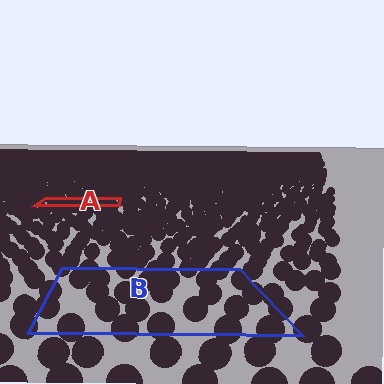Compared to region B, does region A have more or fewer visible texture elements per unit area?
Region A has more texture elements per unit area — they are packed more densely because it is farther away.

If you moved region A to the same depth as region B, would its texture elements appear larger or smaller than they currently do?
They would appear larger. At a closer depth, the same texture elements are projected at a bigger on-screen size.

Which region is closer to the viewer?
Region B is closer. The texture elements there are larger and more spread out.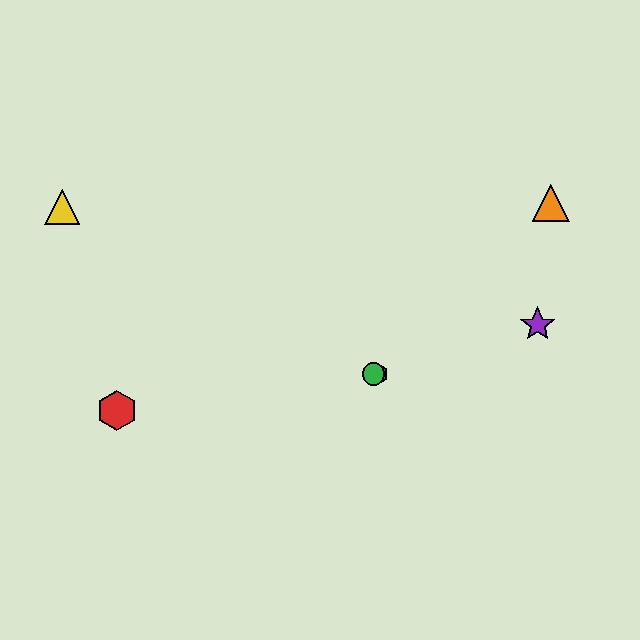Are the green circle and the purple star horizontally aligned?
No, the green circle is at y≈374 and the purple star is at y≈325.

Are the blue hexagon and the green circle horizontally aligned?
Yes, both are at y≈374.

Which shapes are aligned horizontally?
The blue hexagon, the green circle are aligned horizontally.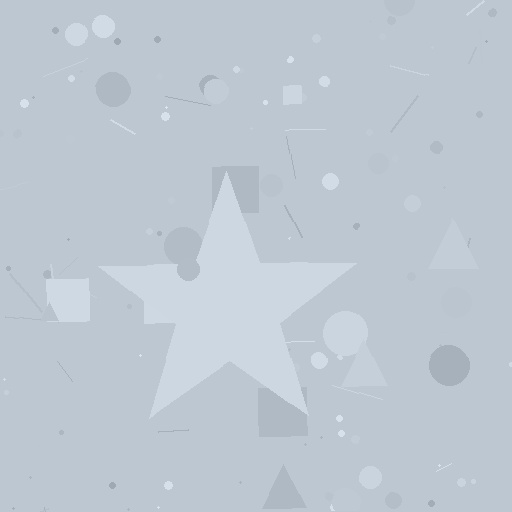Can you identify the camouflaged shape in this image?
The camouflaged shape is a star.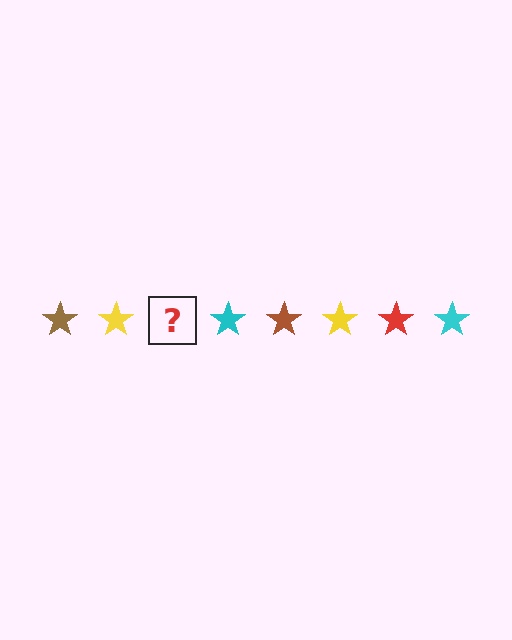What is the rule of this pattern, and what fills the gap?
The rule is that the pattern cycles through brown, yellow, red, cyan stars. The gap should be filled with a red star.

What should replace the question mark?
The question mark should be replaced with a red star.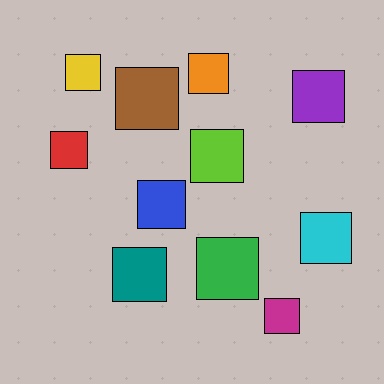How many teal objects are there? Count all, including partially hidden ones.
There is 1 teal object.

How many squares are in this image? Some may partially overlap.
There are 11 squares.